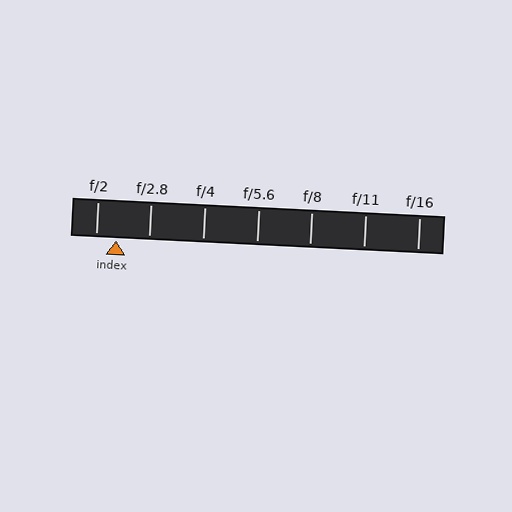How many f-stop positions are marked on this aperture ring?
There are 7 f-stop positions marked.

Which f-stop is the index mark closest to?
The index mark is closest to f/2.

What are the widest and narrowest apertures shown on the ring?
The widest aperture shown is f/2 and the narrowest is f/16.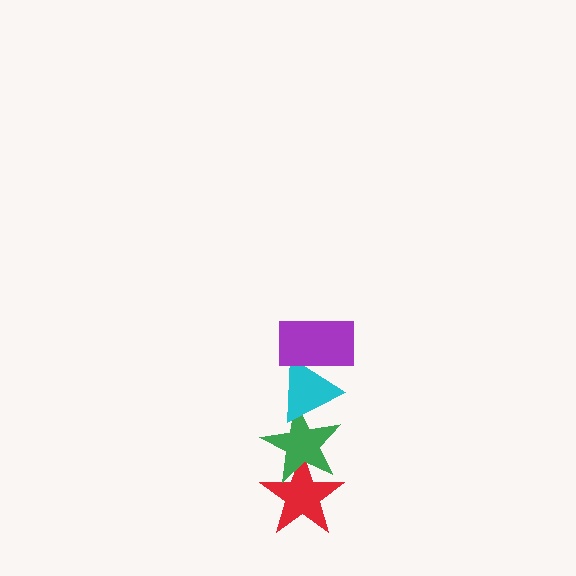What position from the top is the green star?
The green star is 3rd from the top.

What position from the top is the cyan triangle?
The cyan triangle is 2nd from the top.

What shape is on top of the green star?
The cyan triangle is on top of the green star.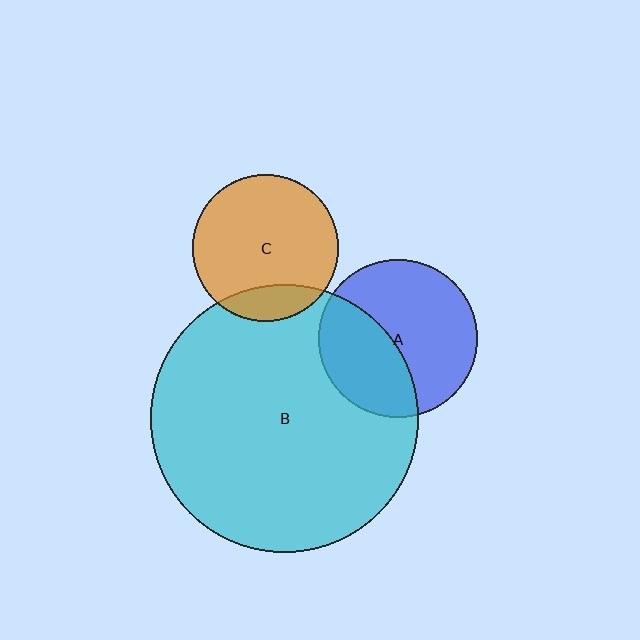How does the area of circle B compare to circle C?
Approximately 3.3 times.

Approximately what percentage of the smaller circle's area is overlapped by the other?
Approximately 15%.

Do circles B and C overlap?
Yes.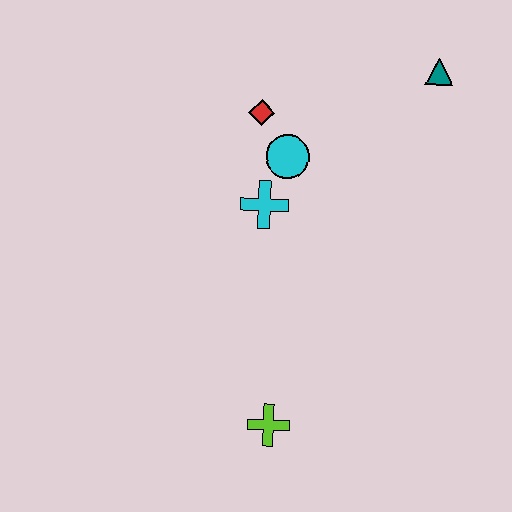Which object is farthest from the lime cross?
The teal triangle is farthest from the lime cross.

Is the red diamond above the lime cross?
Yes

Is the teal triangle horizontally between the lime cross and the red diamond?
No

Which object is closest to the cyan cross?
The cyan circle is closest to the cyan cross.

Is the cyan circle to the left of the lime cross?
No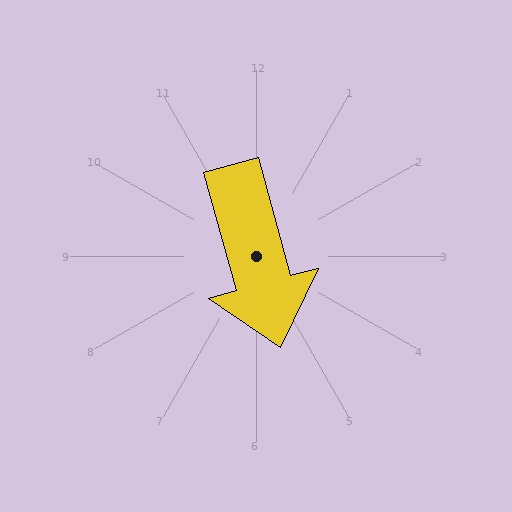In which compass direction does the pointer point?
South.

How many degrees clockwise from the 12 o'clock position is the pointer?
Approximately 165 degrees.